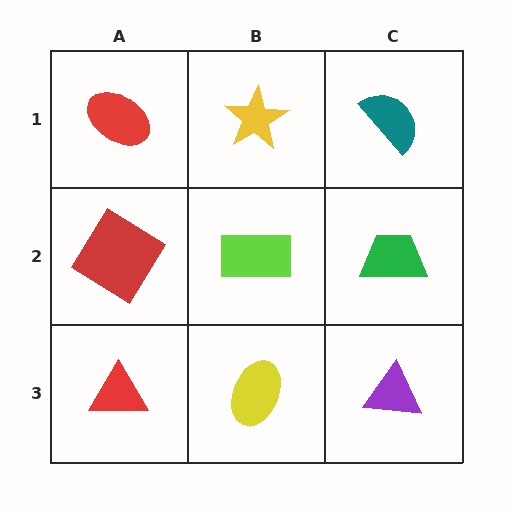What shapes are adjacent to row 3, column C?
A green trapezoid (row 2, column C), a yellow ellipse (row 3, column B).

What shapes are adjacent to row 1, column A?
A red diamond (row 2, column A), a yellow star (row 1, column B).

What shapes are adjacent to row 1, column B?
A lime rectangle (row 2, column B), a red ellipse (row 1, column A), a teal semicircle (row 1, column C).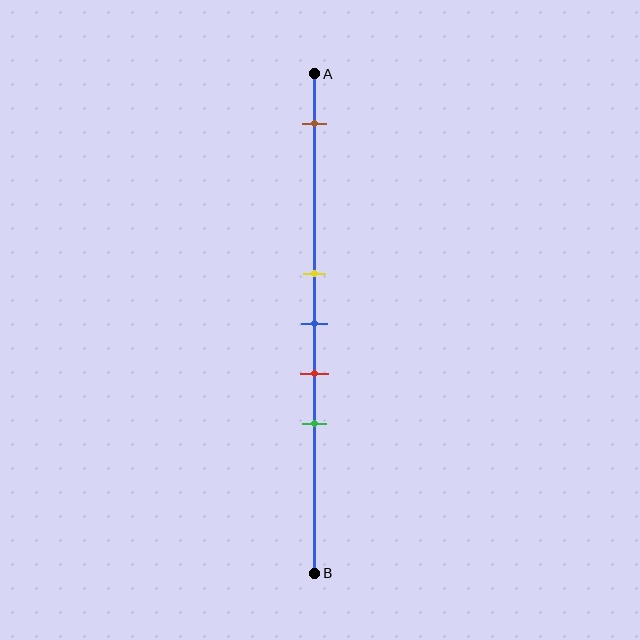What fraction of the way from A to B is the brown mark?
The brown mark is approximately 10% (0.1) of the way from A to B.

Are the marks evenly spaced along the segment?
No, the marks are not evenly spaced.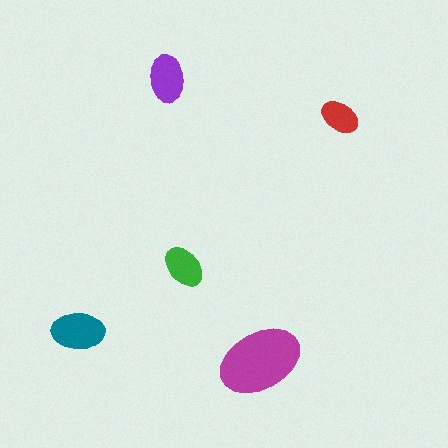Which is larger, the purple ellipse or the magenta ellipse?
The magenta one.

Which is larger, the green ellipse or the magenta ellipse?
The magenta one.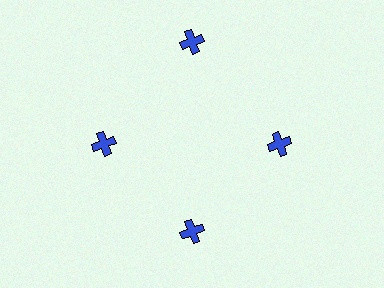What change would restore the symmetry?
The symmetry would be restored by moving it inward, back onto the ring so that all 4 crosses sit at equal angles and equal distance from the center.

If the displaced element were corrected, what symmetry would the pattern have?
It would have 4-fold rotational symmetry — the pattern would map onto itself every 90 degrees.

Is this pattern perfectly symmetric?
No. The 4 blue crosses are arranged in a ring, but one element near the 12 o'clock position is pushed outward from the center, breaking the 4-fold rotational symmetry.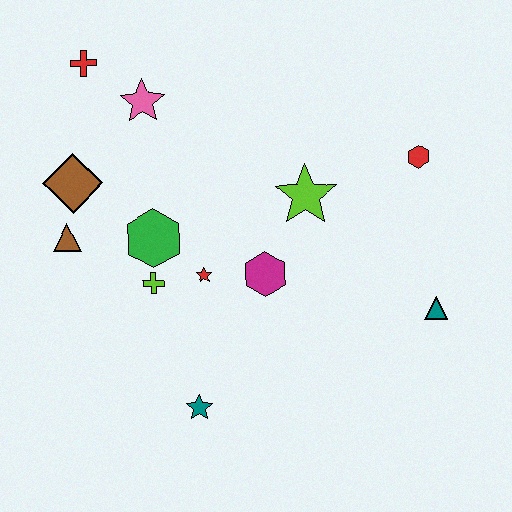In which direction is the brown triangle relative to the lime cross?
The brown triangle is to the left of the lime cross.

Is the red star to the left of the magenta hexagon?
Yes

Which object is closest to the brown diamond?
The brown triangle is closest to the brown diamond.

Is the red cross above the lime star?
Yes